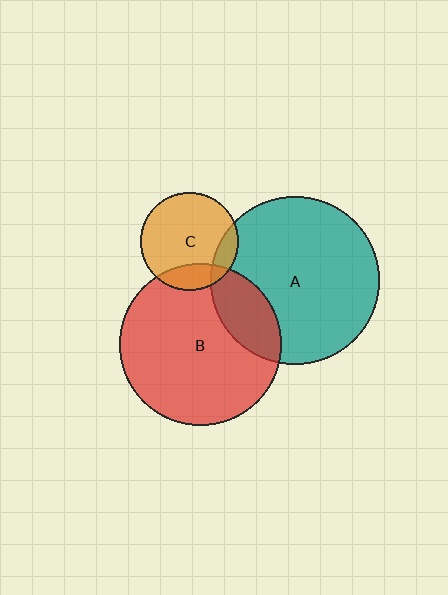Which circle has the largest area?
Circle A (teal).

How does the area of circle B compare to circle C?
Approximately 2.7 times.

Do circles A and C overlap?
Yes.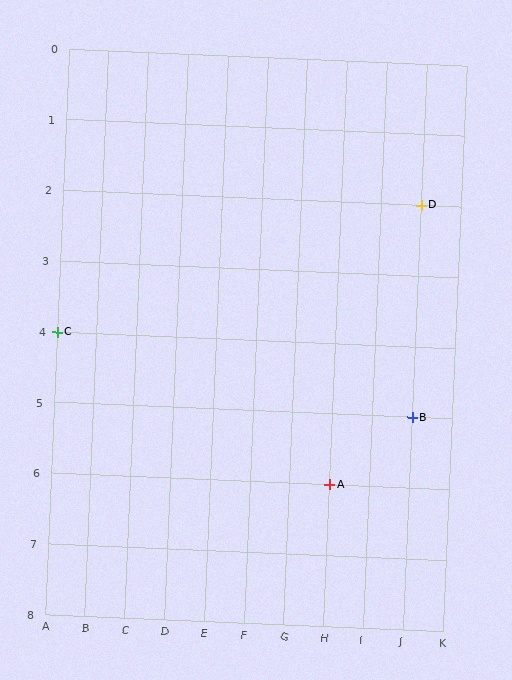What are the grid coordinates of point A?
Point A is at grid coordinates (H, 6).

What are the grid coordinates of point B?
Point B is at grid coordinates (J, 5).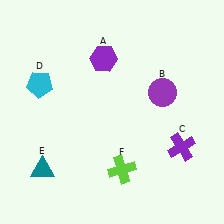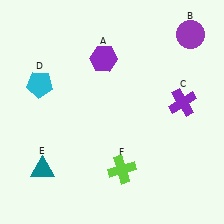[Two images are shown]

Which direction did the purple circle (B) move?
The purple circle (B) moved up.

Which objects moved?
The objects that moved are: the purple circle (B), the purple cross (C).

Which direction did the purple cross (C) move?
The purple cross (C) moved up.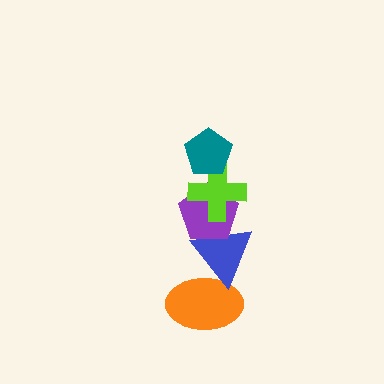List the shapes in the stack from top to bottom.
From top to bottom: the teal pentagon, the lime cross, the purple pentagon, the blue triangle, the orange ellipse.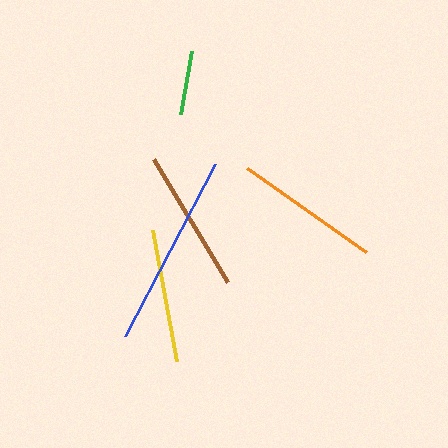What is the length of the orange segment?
The orange segment is approximately 145 pixels long.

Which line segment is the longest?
The blue line is the longest at approximately 194 pixels.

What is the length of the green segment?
The green segment is approximately 63 pixels long.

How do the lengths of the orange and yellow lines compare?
The orange and yellow lines are approximately the same length.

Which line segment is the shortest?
The green line is the shortest at approximately 63 pixels.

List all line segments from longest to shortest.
From longest to shortest: blue, orange, brown, yellow, green.